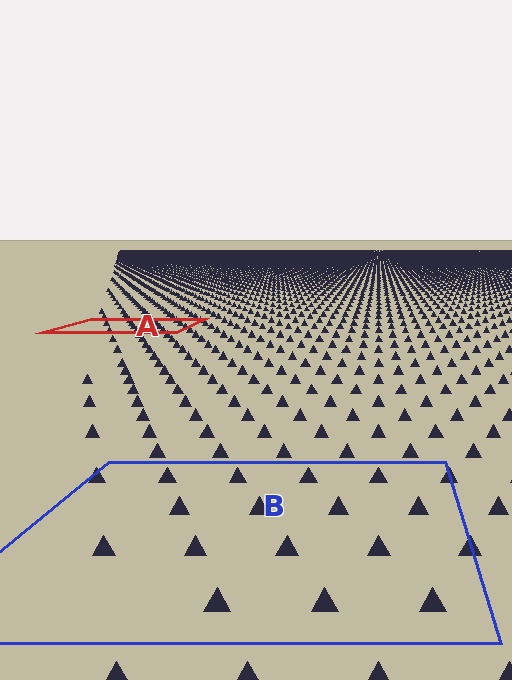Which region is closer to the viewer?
Region B is closer. The texture elements there are larger and more spread out.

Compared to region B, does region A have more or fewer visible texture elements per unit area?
Region A has more texture elements per unit area — they are packed more densely because it is farther away.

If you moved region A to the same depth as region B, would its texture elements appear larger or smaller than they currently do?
They would appear larger. At a closer depth, the same texture elements are projected at a bigger on-screen size.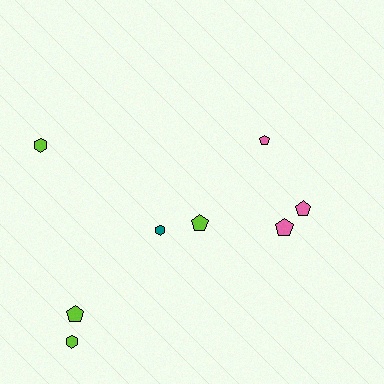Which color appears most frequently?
Lime, with 4 objects.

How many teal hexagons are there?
There is 1 teal hexagon.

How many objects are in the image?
There are 8 objects.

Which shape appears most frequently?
Pentagon, with 5 objects.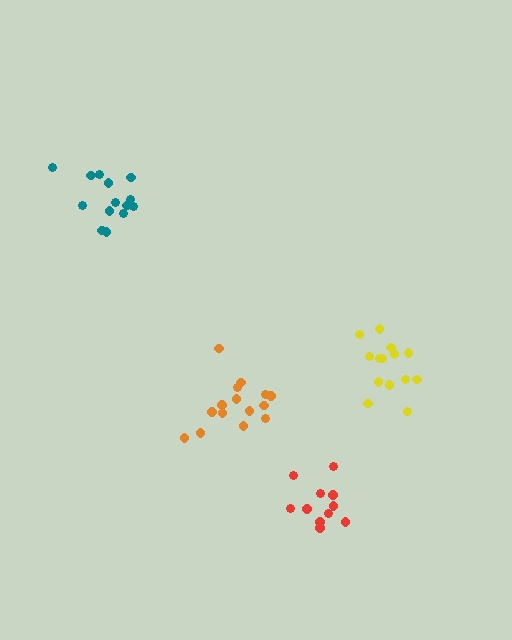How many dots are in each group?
Group 1: 11 dots, Group 2: 15 dots, Group 3: 14 dots, Group 4: 14 dots (54 total).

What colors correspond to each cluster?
The clusters are colored: red, orange, yellow, teal.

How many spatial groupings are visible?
There are 4 spatial groupings.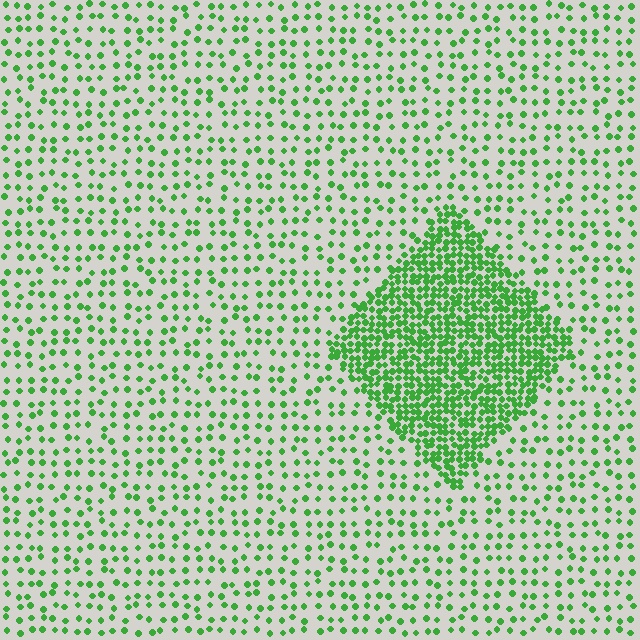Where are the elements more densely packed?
The elements are more densely packed inside the diamond boundary.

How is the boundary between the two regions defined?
The boundary is defined by a change in element density (approximately 3.1x ratio). All elements are the same color, size, and shape.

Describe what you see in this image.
The image contains small green elements arranged at two different densities. A diamond-shaped region is visible where the elements are more densely packed than the surrounding area.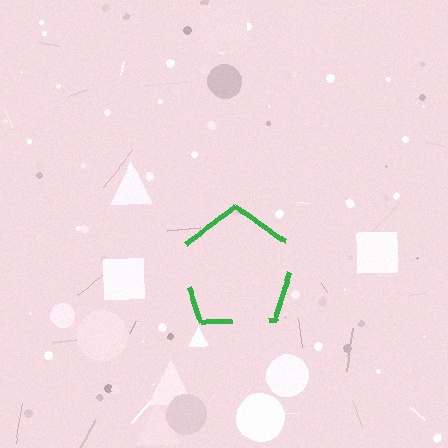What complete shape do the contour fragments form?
The contour fragments form a pentagon.